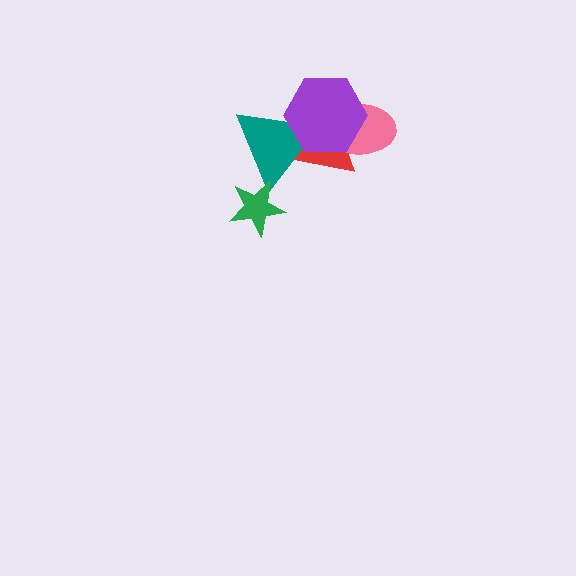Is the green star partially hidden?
No, no other shape covers it.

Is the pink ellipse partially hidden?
Yes, it is partially covered by another shape.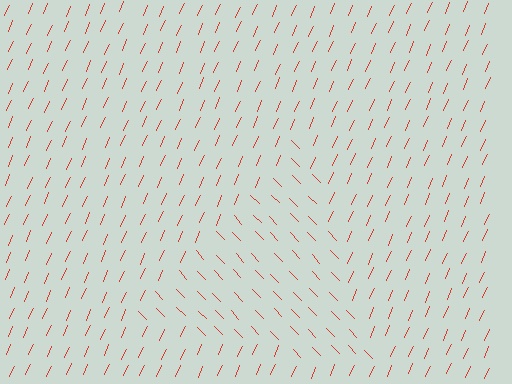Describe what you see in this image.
The image is filled with small red line segments. A triangle region in the image has lines oriented differently from the surrounding lines, creating a visible texture boundary.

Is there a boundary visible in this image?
Yes, there is a texture boundary formed by a change in line orientation.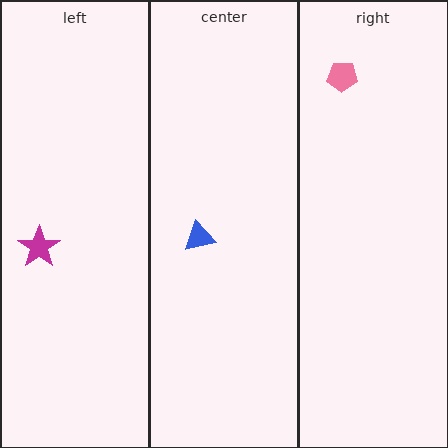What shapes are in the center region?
The blue triangle.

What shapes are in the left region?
The magenta star.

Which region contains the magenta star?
The left region.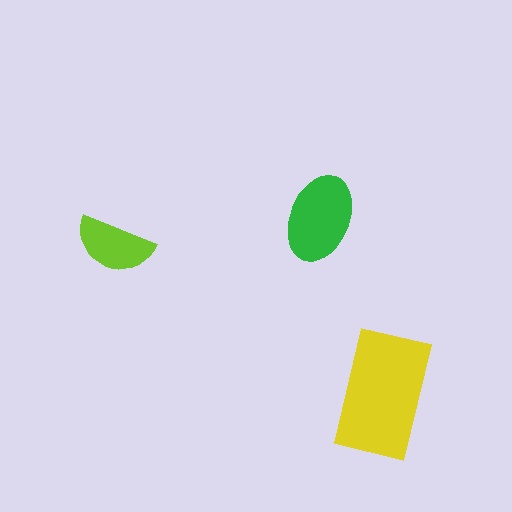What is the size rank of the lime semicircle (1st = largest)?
3rd.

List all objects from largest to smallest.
The yellow rectangle, the green ellipse, the lime semicircle.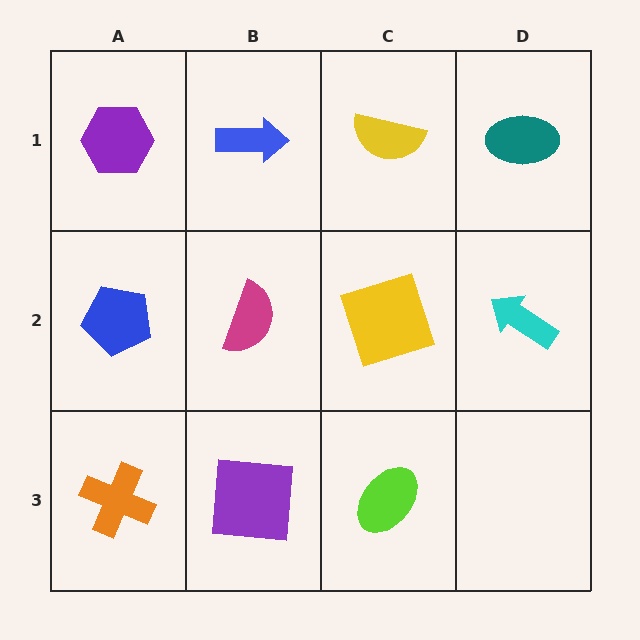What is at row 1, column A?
A purple hexagon.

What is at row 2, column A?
A blue pentagon.